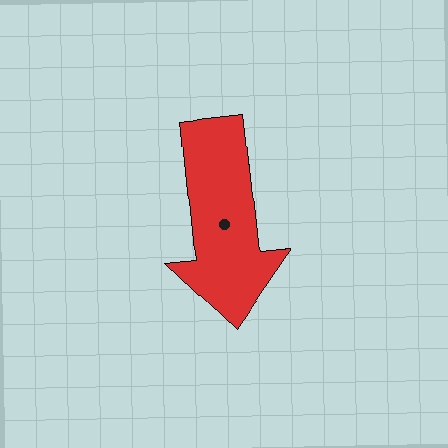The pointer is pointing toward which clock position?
Roughly 6 o'clock.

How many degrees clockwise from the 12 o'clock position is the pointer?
Approximately 174 degrees.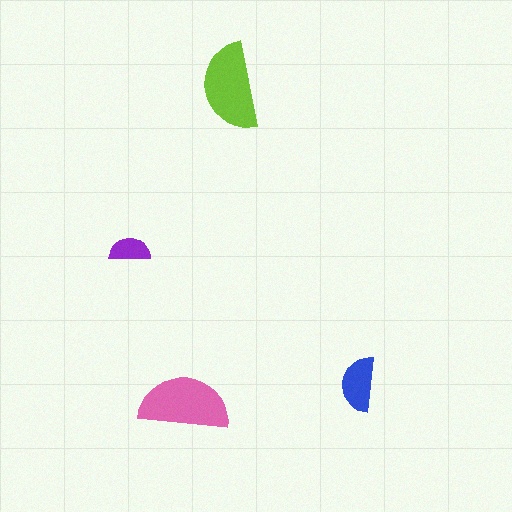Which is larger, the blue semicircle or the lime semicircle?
The lime one.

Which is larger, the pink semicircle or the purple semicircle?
The pink one.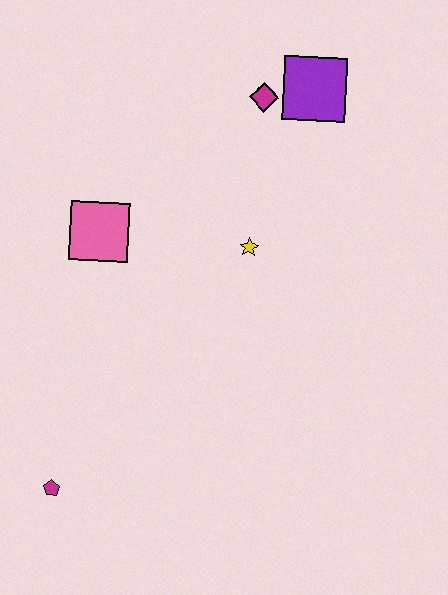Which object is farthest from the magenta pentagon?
The purple square is farthest from the magenta pentagon.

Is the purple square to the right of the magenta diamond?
Yes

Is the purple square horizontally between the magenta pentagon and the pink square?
No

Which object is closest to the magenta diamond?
The purple square is closest to the magenta diamond.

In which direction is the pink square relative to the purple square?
The pink square is to the left of the purple square.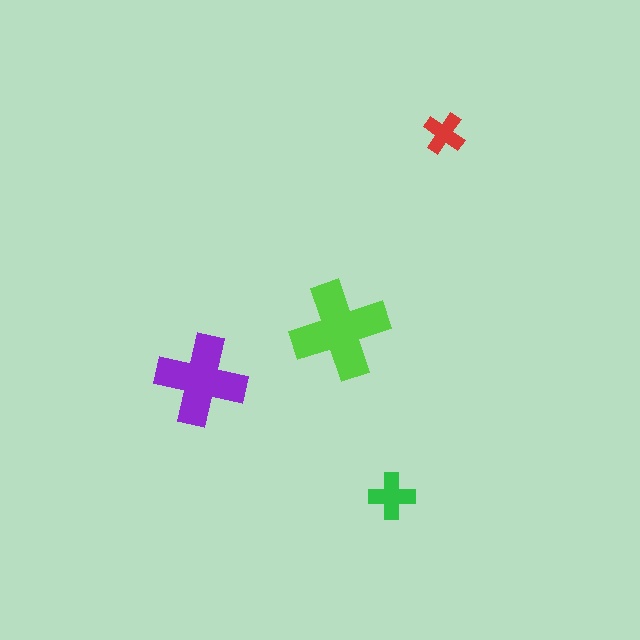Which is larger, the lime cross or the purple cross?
The lime one.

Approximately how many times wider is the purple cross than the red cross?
About 2 times wider.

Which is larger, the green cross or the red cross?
The green one.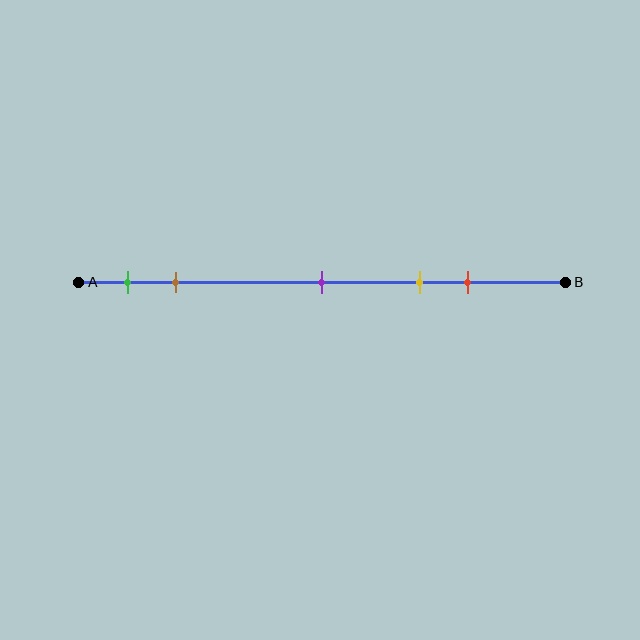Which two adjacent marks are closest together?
The green and brown marks are the closest adjacent pair.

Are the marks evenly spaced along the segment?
No, the marks are not evenly spaced.